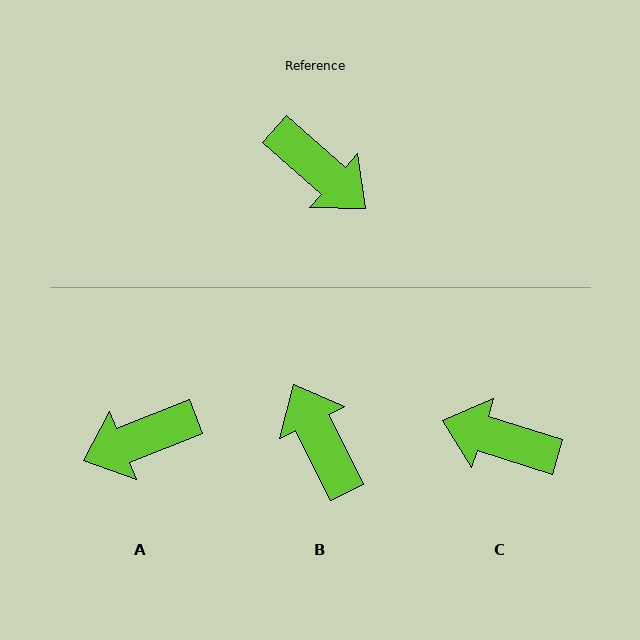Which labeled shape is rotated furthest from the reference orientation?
B, about 157 degrees away.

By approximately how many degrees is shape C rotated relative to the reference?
Approximately 157 degrees clockwise.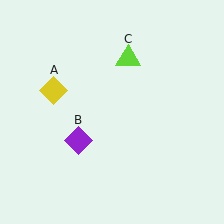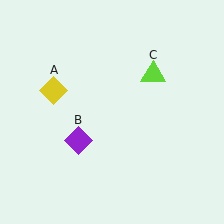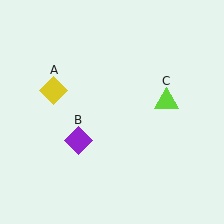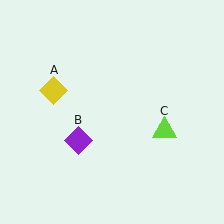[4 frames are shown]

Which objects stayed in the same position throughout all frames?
Yellow diamond (object A) and purple diamond (object B) remained stationary.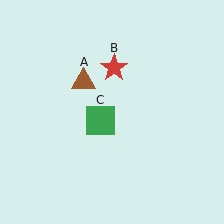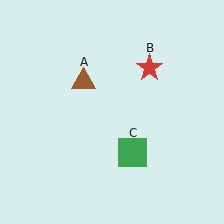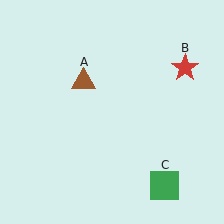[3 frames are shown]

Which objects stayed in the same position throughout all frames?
Brown triangle (object A) remained stationary.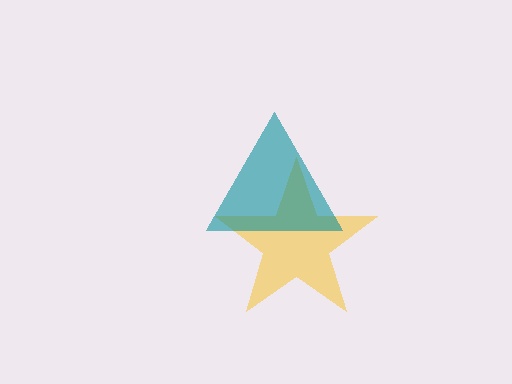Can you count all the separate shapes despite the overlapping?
Yes, there are 2 separate shapes.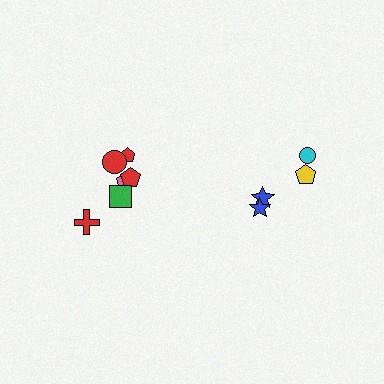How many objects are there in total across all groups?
There are 10 objects.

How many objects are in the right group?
There are 4 objects.